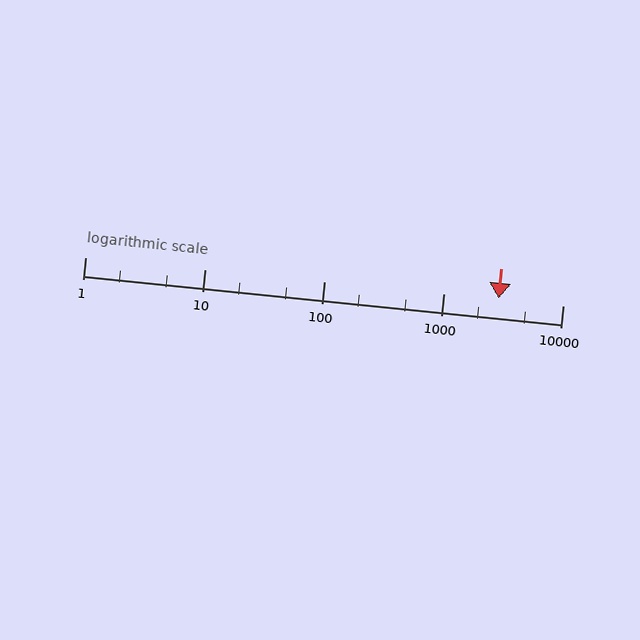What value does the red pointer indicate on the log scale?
The pointer indicates approximately 2900.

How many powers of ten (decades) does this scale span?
The scale spans 4 decades, from 1 to 10000.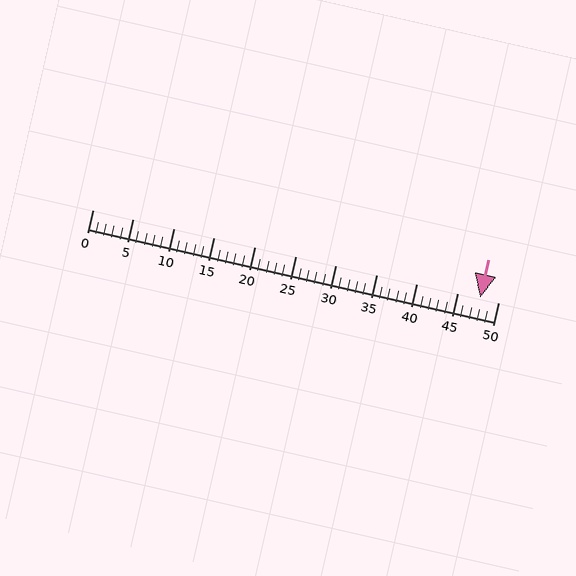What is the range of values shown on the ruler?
The ruler shows values from 0 to 50.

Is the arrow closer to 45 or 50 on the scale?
The arrow is closer to 50.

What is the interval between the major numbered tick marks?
The major tick marks are spaced 5 units apart.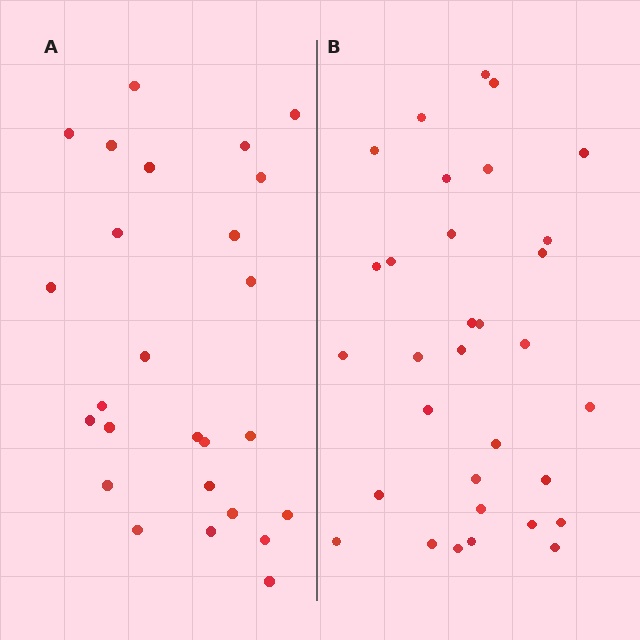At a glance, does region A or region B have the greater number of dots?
Region B (the right region) has more dots.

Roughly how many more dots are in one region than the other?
Region B has about 6 more dots than region A.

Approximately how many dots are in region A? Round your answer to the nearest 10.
About 30 dots. (The exact count is 26, which rounds to 30.)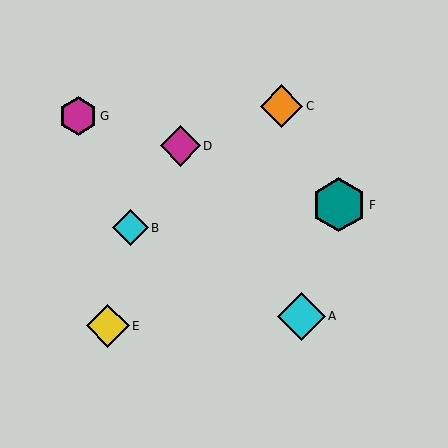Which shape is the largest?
The teal hexagon (labeled F) is the largest.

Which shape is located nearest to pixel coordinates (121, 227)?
The cyan diamond (labeled B) at (130, 228) is nearest to that location.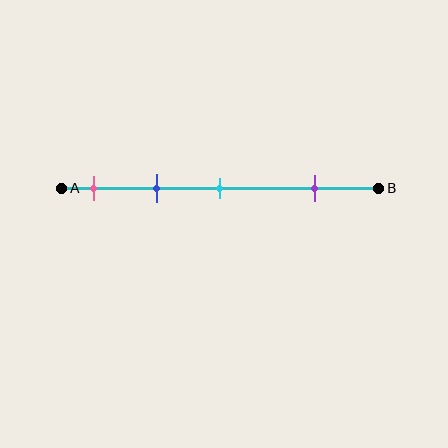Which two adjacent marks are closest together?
The pink and blue marks are the closest adjacent pair.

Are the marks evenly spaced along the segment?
No, the marks are not evenly spaced.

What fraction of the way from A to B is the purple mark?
The purple mark is approximately 80% (0.8) of the way from A to B.